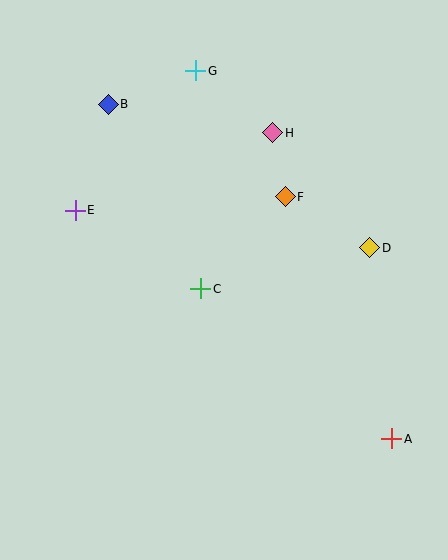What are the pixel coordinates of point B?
Point B is at (108, 104).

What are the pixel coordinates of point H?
Point H is at (273, 133).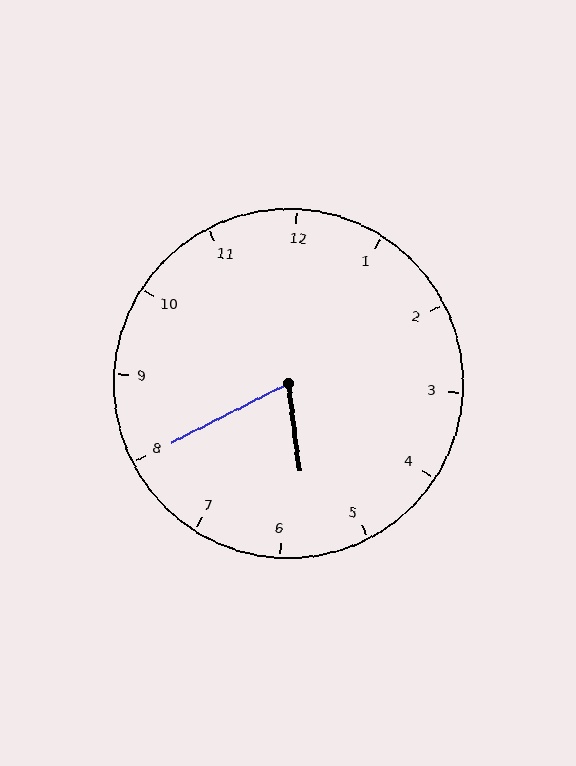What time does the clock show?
5:40.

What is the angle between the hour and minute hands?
Approximately 70 degrees.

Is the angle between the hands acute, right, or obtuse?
It is acute.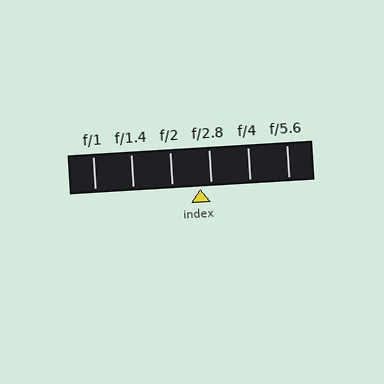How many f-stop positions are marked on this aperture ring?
There are 6 f-stop positions marked.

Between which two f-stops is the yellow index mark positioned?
The index mark is between f/2 and f/2.8.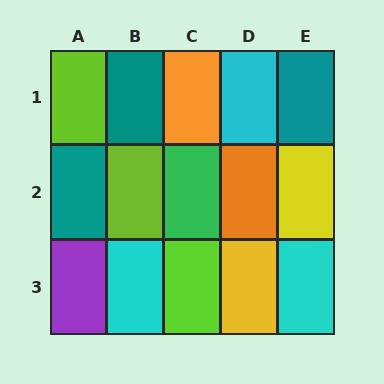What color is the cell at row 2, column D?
Orange.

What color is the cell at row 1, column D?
Cyan.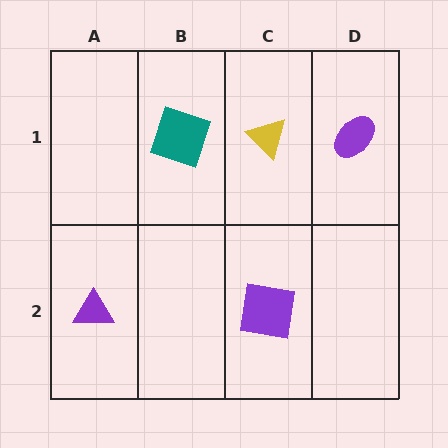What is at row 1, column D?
A purple ellipse.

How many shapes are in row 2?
2 shapes.